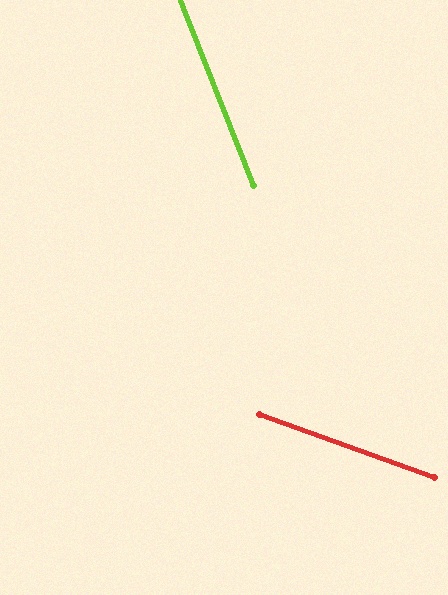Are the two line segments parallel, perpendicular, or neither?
Neither parallel nor perpendicular — they differ by about 49°.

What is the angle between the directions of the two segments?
Approximately 49 degrees.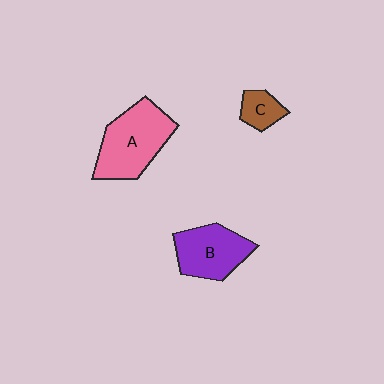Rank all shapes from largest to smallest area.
From largest to smallest: A (pink), B (purple), C (brown).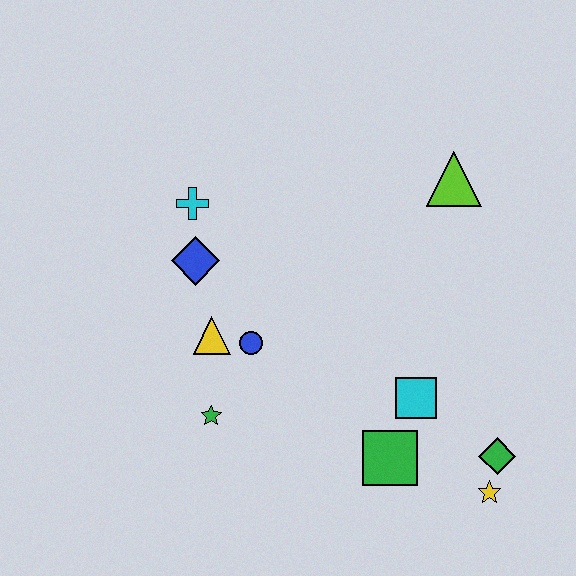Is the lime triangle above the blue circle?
Yes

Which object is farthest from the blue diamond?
The yellow star is farthest from the blue diamond.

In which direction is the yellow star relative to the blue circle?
The yellow star is to the right of the blue circle.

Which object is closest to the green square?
The cyan square is closest to the green square.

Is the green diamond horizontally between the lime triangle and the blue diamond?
No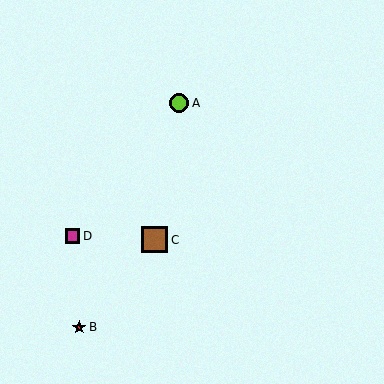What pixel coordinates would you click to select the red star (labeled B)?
Click at (79, 328) to select the red star B.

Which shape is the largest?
The brown square (labeled C) is the largest.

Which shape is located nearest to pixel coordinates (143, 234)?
The brown square (labeled C) at (154, 239) is nearest to that location.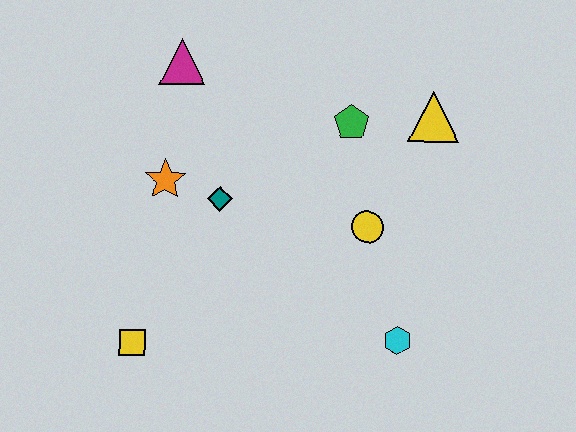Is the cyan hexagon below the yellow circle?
Yes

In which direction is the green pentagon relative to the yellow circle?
The green pentagon is above the yellow circle.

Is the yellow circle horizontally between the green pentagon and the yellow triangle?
Yes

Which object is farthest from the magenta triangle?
The cyan hexagon is farthest from the magenta triangle.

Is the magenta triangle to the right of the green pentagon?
No